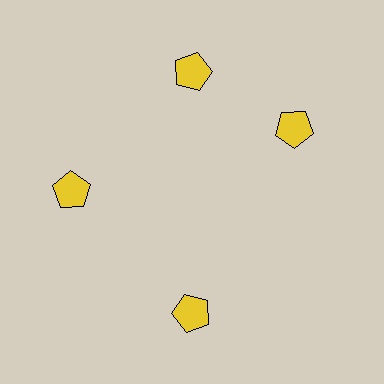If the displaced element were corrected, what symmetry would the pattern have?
It would have 4-fold rotational symmetry — the pattern would map onto itself every 90 degrees.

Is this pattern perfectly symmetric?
No. The 4 yellow pentagons are arranged in a ring, but one element near the 3 o'clock position is rotated out of alignment along the ring, breaking the 4-fold rotational symmetry.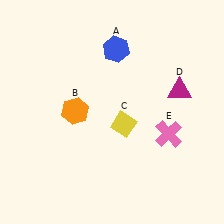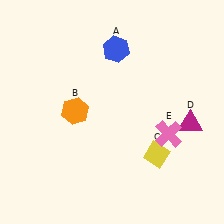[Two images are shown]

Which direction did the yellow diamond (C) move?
The yellow diamond (C) moved right.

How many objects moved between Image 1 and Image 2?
2 objects moved between the two images.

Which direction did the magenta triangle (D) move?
The magenta triangle (D) moved down.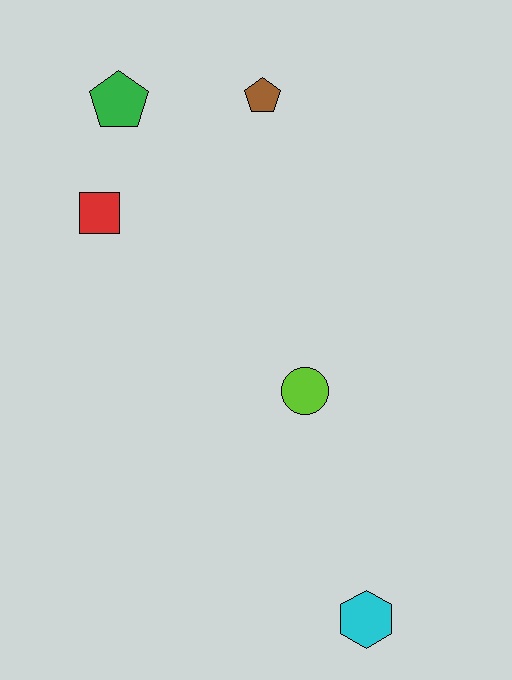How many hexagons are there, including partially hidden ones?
There is 1 hexagon.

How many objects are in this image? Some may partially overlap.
There are 5 objects.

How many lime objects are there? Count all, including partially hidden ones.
There is 1 lime object.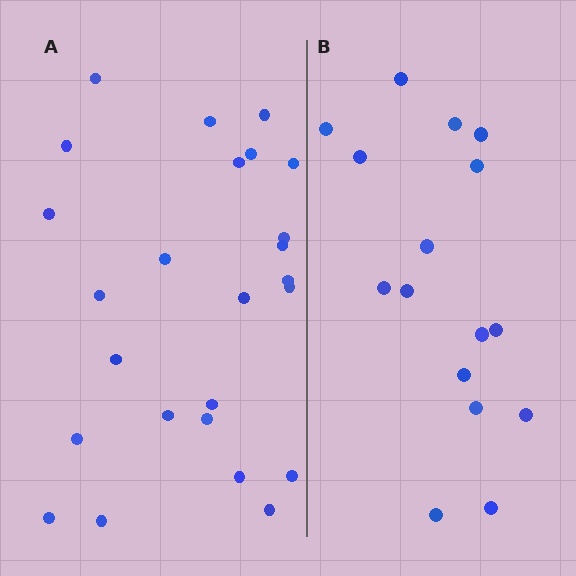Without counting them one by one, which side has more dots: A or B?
Region A (the left region) has more dots.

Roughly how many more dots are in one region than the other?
Region A has roughly 8 or so more dots than region B.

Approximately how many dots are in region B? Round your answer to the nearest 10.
About 20 dots. (The exact count is 16, which rounds to 20.)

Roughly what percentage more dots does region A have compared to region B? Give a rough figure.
About 55% more.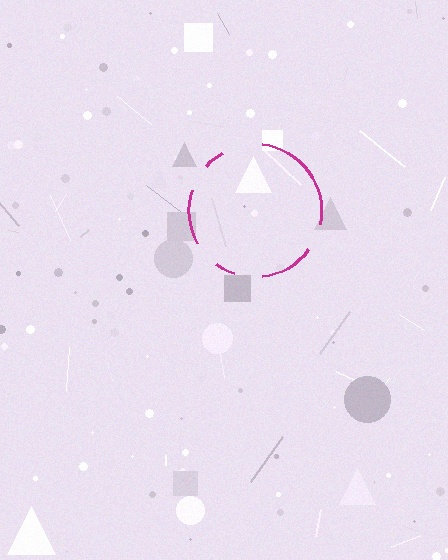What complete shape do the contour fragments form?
The contour fragments form a circle.